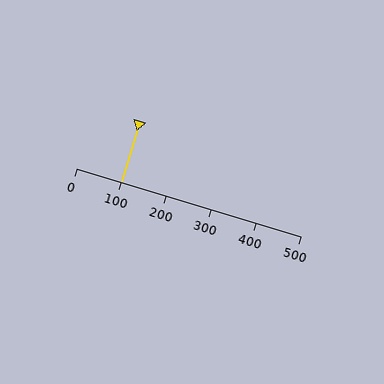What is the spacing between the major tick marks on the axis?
The major ticks are spaced 100 apart.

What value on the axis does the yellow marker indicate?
The marker indicates approximately 100.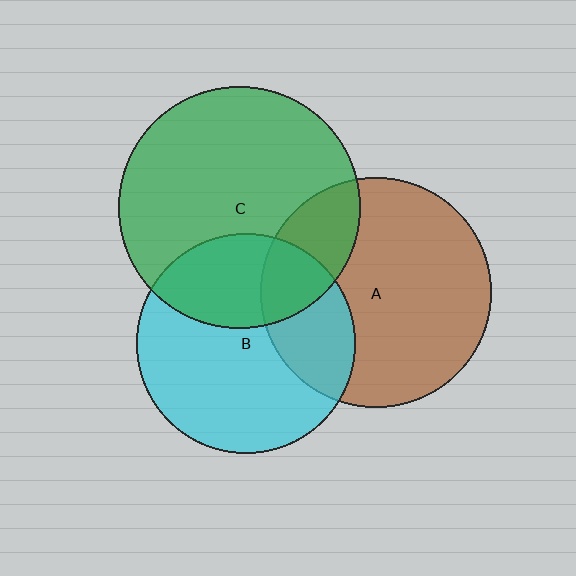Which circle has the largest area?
Circle C (green).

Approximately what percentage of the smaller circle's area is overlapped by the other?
Approximately 35%.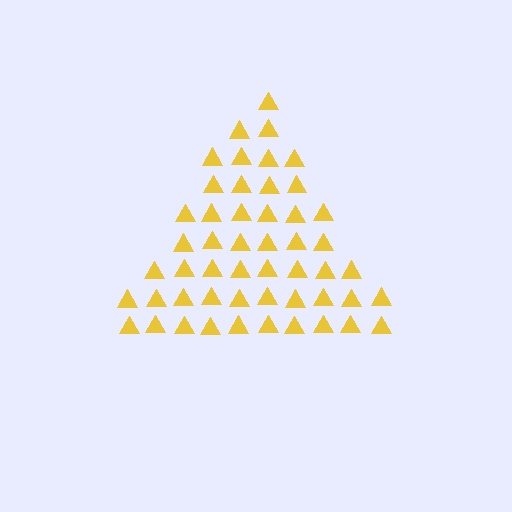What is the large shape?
The large shape is a triangle.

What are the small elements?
The small elements are triangles.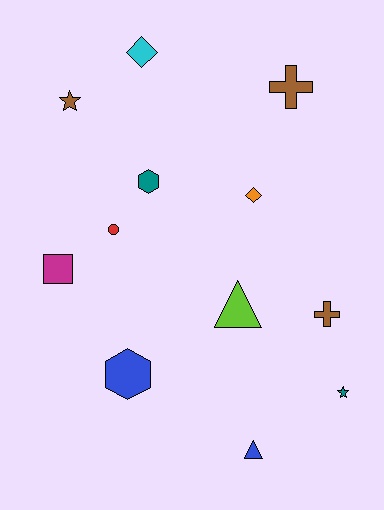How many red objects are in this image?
There is 1 red object.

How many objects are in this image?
There are 12 objects.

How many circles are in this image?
There is 1 circle.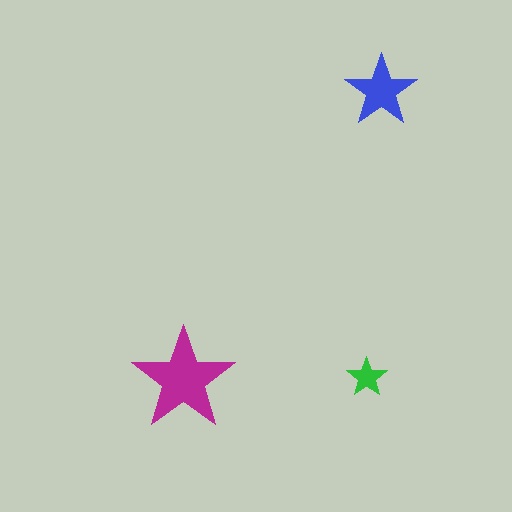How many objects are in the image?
There are 3 objects in the image.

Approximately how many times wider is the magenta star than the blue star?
About 1.5 times wider.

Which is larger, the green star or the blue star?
The blue one.